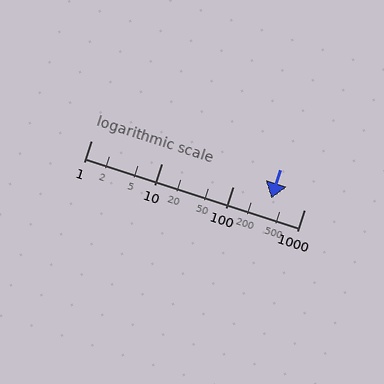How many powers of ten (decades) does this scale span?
The scale spans 3 decades, from 1 to 1000.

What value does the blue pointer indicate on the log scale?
The pointer indicates approximately 350.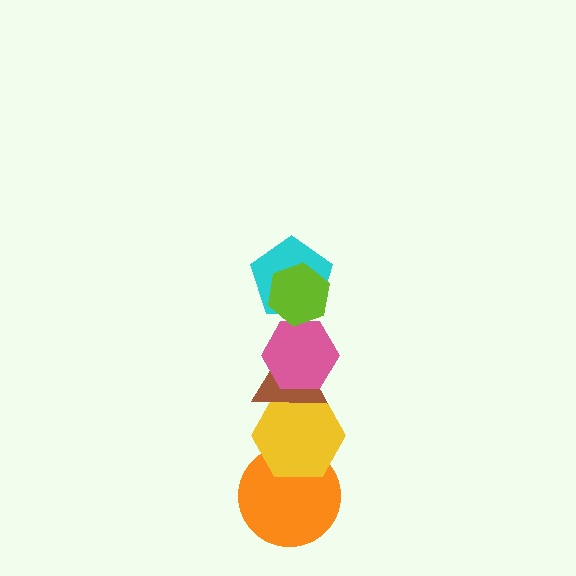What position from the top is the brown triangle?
The brown triangle is 4th from the top.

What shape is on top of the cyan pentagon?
The lime hexagon is on top of the cyan pentagon.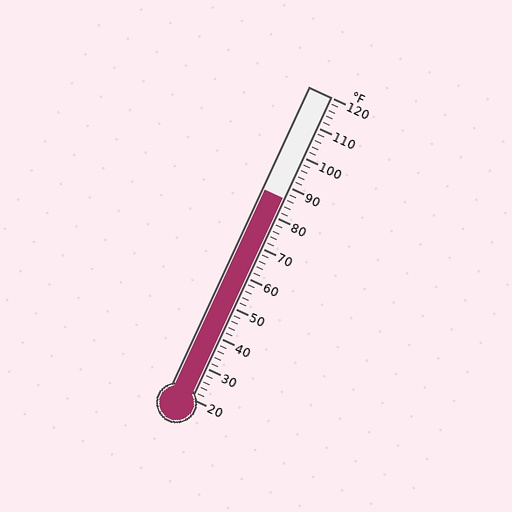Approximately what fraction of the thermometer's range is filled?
The thermometer is filled to approximately 65% of its range.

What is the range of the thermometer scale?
The thermometer scale ranges from 20°F to 120°F.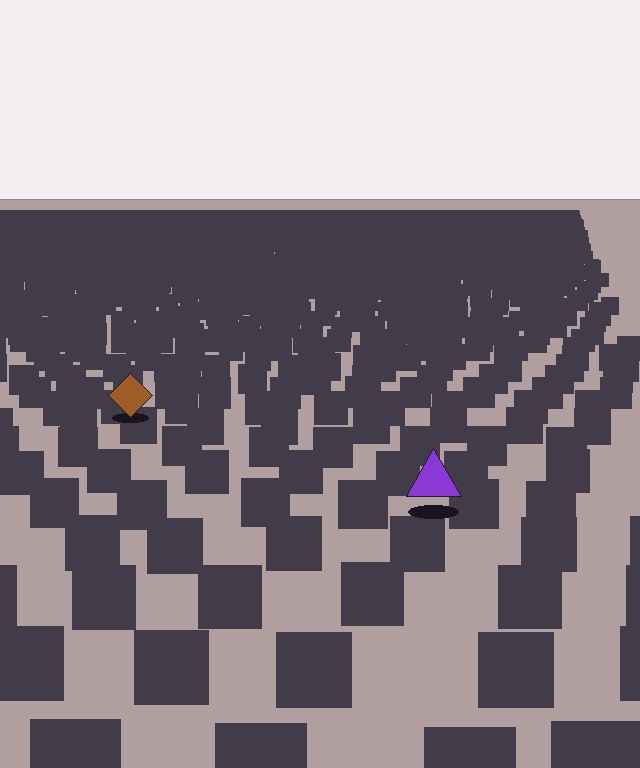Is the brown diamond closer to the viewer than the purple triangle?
No. The purple triangle is closer — you can tell from the texture gradient: the ground texture is coarser near it.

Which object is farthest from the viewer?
The brown diamond is farthest from the viewer. It appears smaller and the ground texture around it is denser.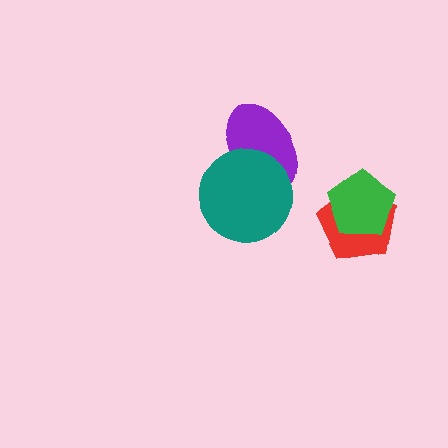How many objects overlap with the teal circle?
1 object overlaps with the teal circle.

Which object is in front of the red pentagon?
The green pentagon is in front of the red pentagon.